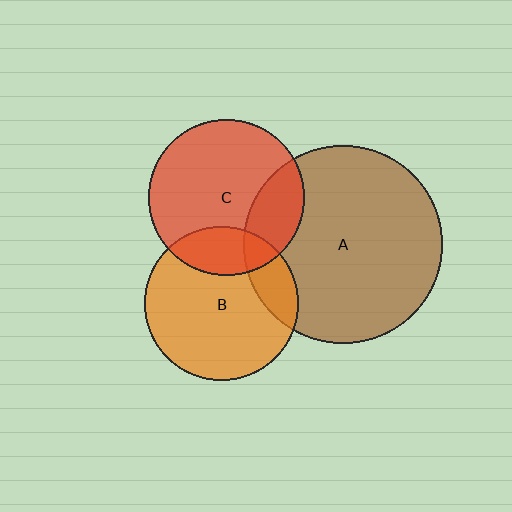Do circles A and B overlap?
Yes.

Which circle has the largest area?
Circle A (brown).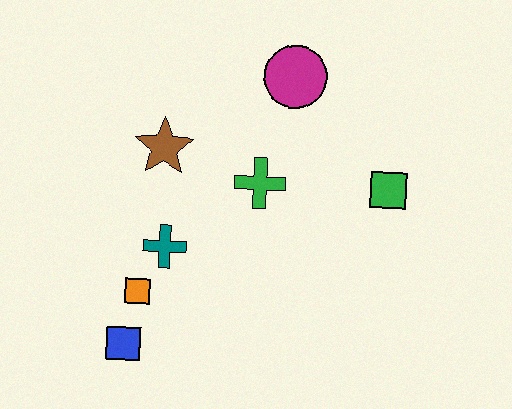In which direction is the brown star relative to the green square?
The brown star is to the left of the green square.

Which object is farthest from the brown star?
The green square is farthest from the brown star.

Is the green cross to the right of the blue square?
Yes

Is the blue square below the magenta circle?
Yes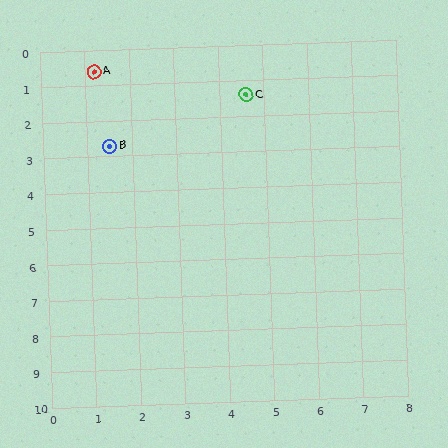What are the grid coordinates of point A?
Point A is at approximately (1.2, 0.6).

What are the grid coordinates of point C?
Point C is at approximately (4.6, 1.4).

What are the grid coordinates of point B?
Point B is at approximately (1.5, 2.7).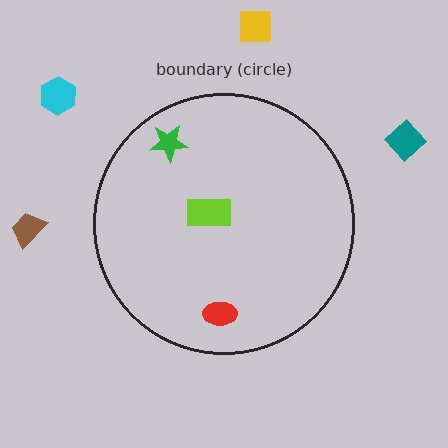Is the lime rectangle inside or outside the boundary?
Inside.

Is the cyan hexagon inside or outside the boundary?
Outside.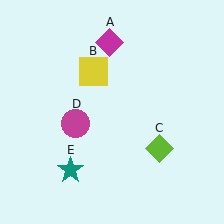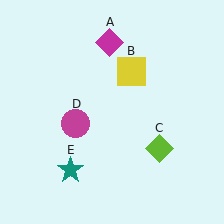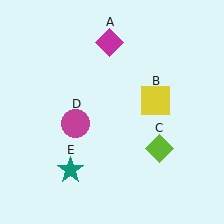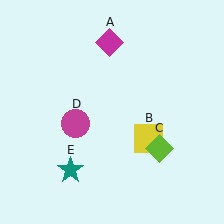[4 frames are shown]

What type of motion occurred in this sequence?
The yellow square (object B) rotated clockwise around the center of the scene.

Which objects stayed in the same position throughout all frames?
Magenta diamond (object A) and lime diamond (object C) and magenta circle (object D) and teal star (object E) remained stationary.